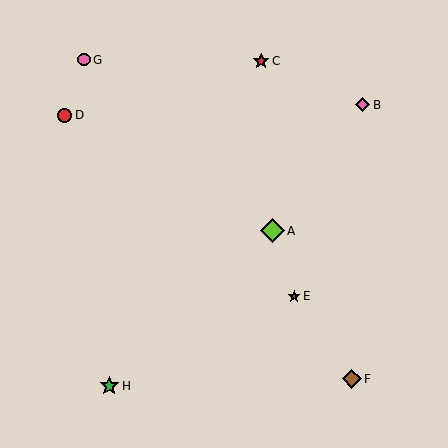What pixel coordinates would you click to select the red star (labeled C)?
Click at (261, 61) to select the red star C.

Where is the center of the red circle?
The center of the red circle is at (65, 115).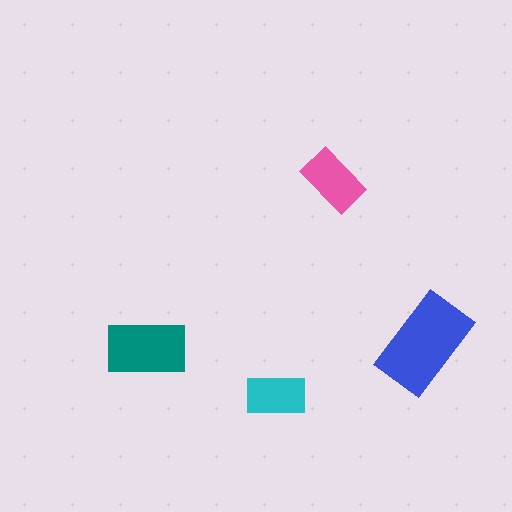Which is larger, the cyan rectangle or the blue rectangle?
The blue one.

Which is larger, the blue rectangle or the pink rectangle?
The blue one.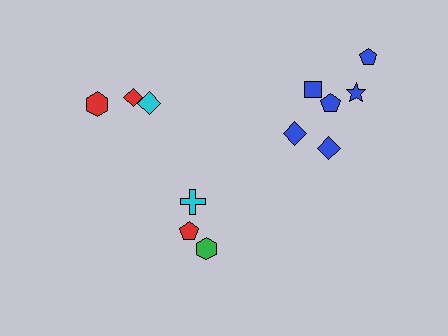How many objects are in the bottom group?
There are 3 objects.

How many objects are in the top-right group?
There are 6 objects.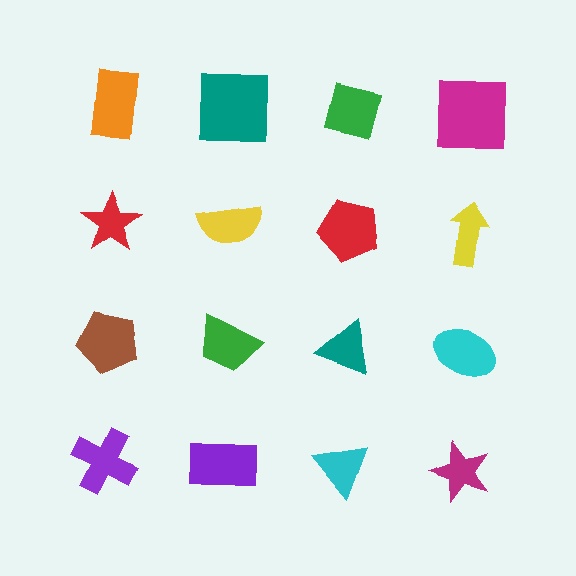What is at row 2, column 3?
A red pentagon.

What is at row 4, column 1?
A purple cross.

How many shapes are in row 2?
4 shapes.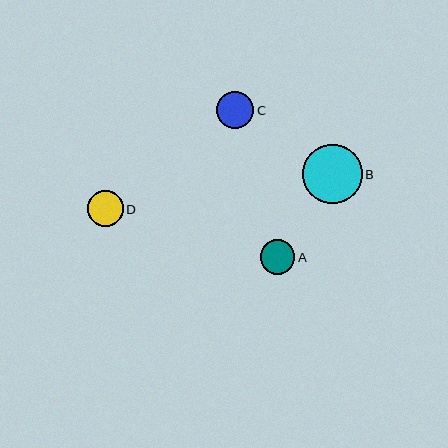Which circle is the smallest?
Circle A is the smallest with a size of approximately 35 pixels.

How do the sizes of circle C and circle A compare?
Circle C and circle A are approximately the same size.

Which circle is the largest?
Circle B is the largest with a size of approximately 59 pixels.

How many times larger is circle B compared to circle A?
Circle B is approximately 1.7 times the size of circle A.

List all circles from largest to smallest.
From largest to smallest: B, C, D, A.